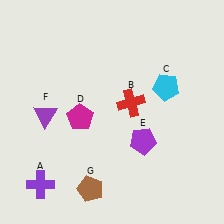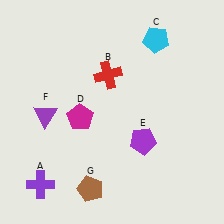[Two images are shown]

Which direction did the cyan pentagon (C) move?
The cyan pentagon (C) moved up.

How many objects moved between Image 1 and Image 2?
2 objects moved between the two images.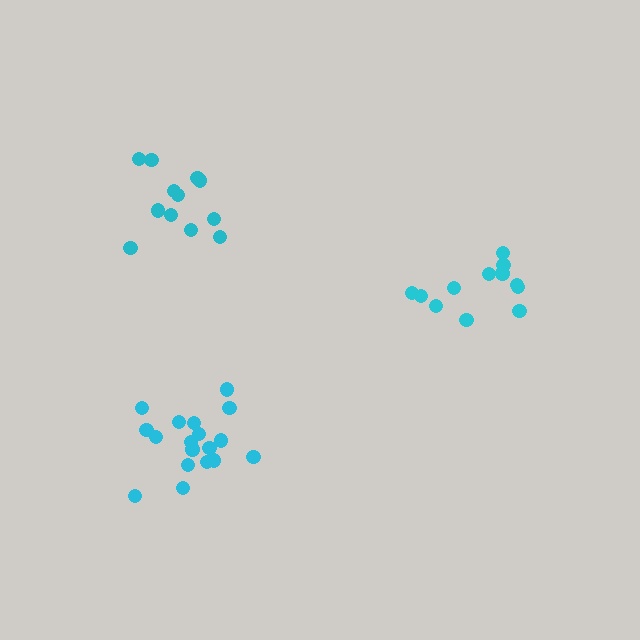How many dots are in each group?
Group 1: 12 dots, Group 2: 18 dots, Group 3: 13 dots (43 total).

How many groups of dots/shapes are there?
There are 3 groups.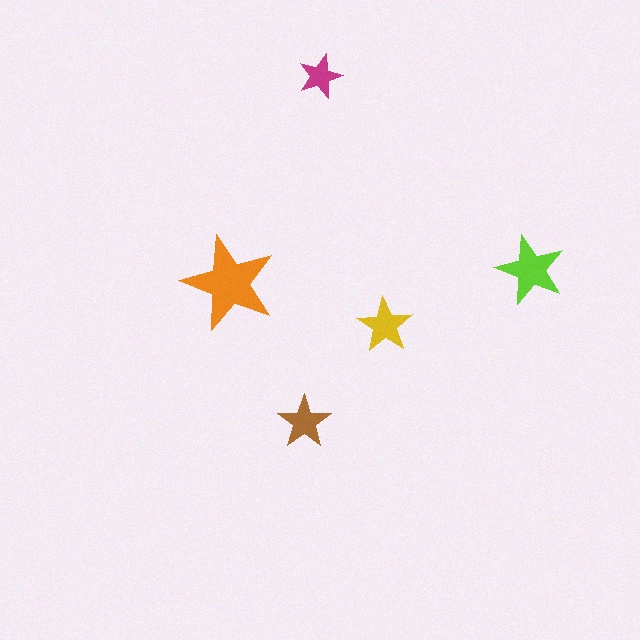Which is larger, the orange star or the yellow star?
The orange one.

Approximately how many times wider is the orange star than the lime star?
About 1.5 times wider.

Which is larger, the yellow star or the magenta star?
The yellow one.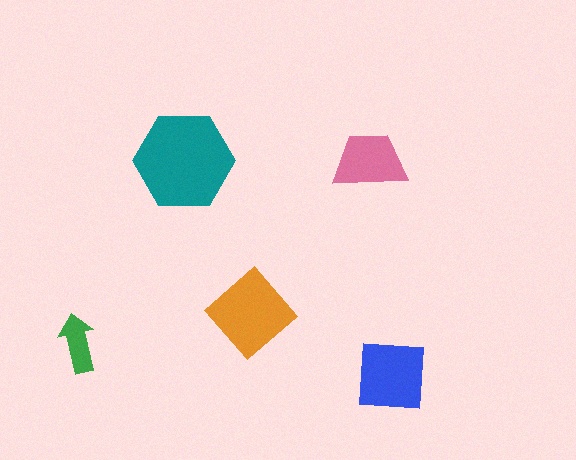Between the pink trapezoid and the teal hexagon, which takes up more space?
The teal hexagon.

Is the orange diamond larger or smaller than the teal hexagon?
Smaller.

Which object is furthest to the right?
The blue square is rightmost.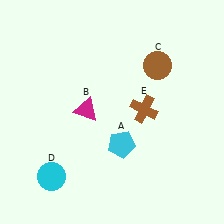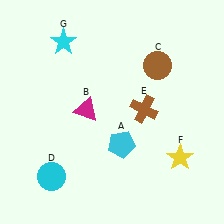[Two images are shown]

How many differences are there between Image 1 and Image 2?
There are 2 differences between the two images.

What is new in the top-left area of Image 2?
A cyan star (G) was added in the top-left area of Image 2.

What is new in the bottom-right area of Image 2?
A yellow star (F) was added in the bottom-right area of Image 2.